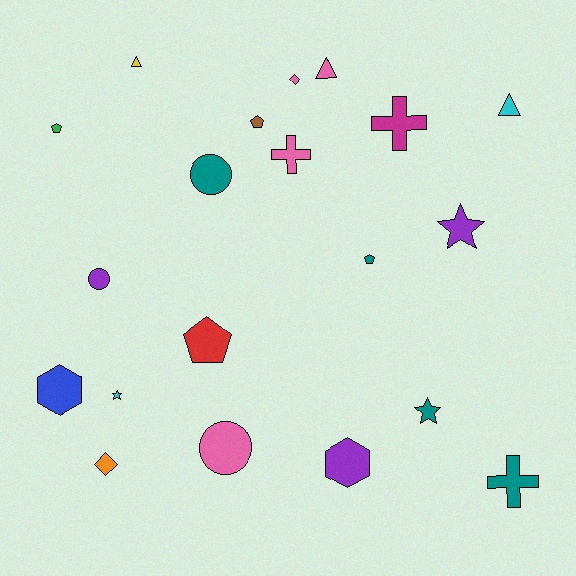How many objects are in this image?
There are 20 objects.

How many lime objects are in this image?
There are no lime objects.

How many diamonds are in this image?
There are 2 diamonds.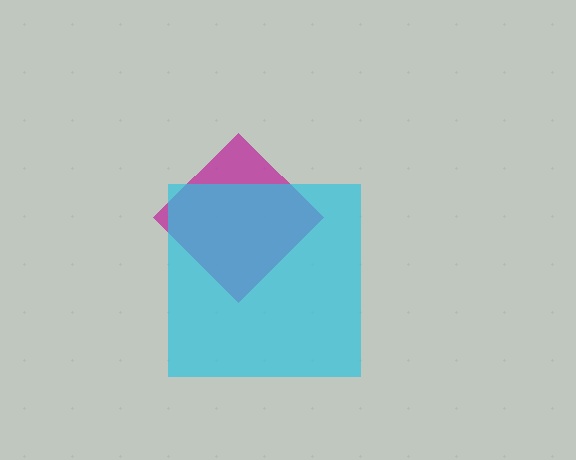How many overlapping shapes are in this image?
There are 2 overlapping shapes in the image.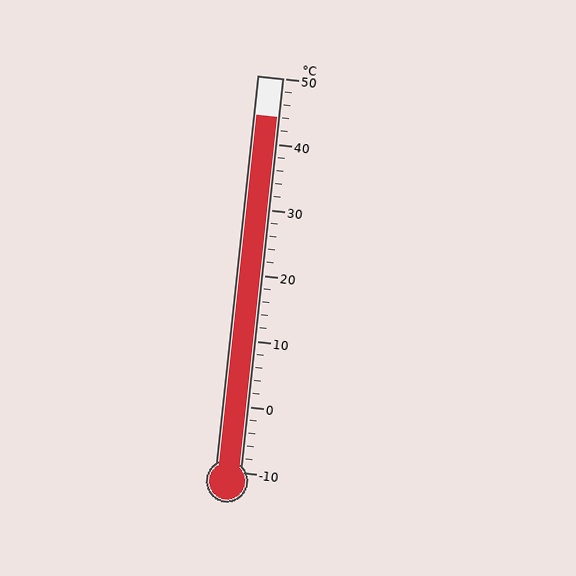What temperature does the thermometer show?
The thermometer shows approximately 44°C.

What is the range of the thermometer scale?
The thermometer scale ranges from -10°C to 50°C.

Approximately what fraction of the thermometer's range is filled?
The thermometer is filled to approximately 90% of its range.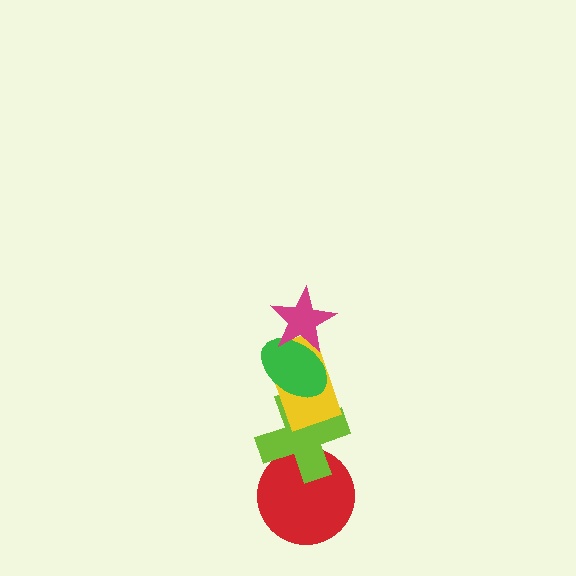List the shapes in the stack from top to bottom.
From top to bottom: the magenta star, the green ellipse, the yellow rectangle, the lime cross, the red circle.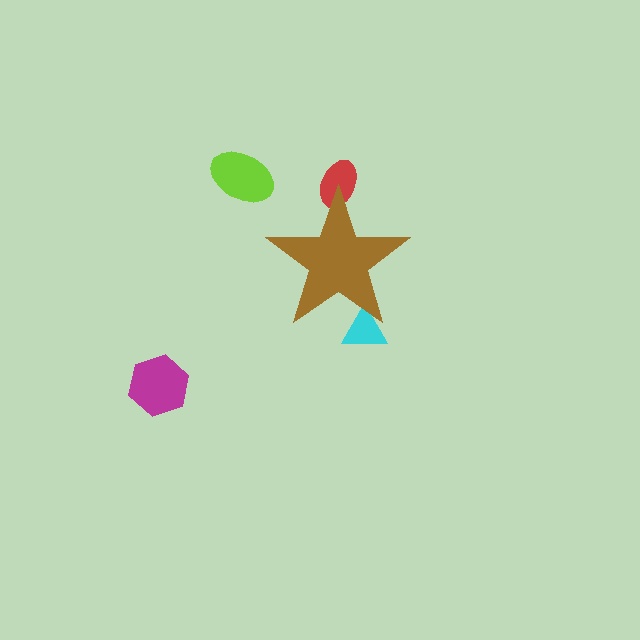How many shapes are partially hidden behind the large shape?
2 shapes are partially hidden.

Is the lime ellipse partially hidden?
No, the lime ellipse is fully visible.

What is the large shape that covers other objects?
A brown star.